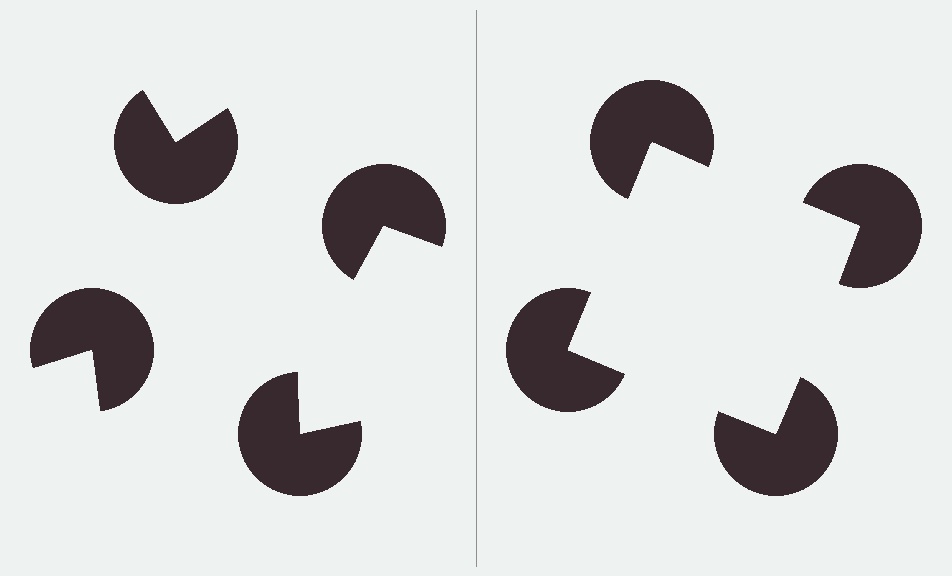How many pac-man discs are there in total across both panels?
8 — 4 on each side.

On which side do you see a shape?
An illusory square appears on the right side. On the left side the wedge cuts are rotated, so no coherent shape forms.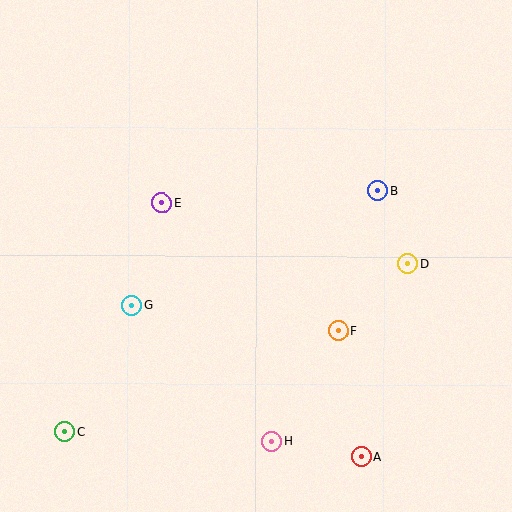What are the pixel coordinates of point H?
Point H is at (272, 441).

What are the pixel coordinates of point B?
Point B is at (378, 190).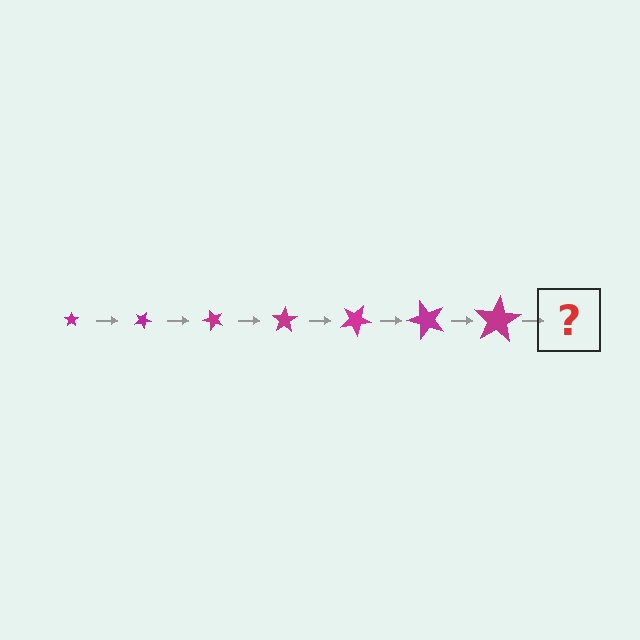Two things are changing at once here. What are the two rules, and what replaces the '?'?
The two rules are that the star grows larger each step and it rotates 25 degrees each step. The '?' should be a star, larger than the previous one and rotated 175 degrees from the start.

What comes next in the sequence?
The next element should be a star, larger than the previous one and rotated 175 degrees from the start.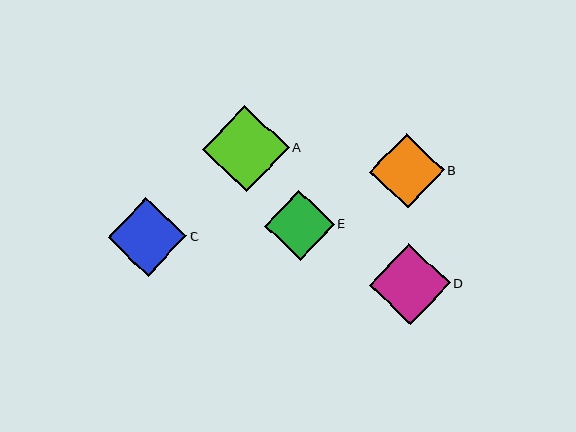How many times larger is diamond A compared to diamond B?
Diamond A is approximately 1.2 times the size of diamond B.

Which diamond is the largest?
Diamond A is the largest with a size of approximately 87 pixels.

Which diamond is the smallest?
Diamond E is the smallest with a size of approximately 70 pixels.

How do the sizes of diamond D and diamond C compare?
Diamond D and diamond C are approximately the same size.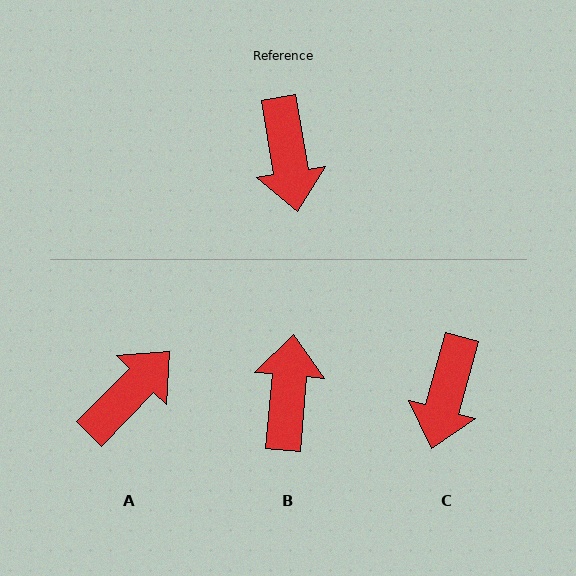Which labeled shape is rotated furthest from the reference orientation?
B, about 166 degrees away.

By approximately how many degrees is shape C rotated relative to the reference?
Approximately 25 degrees clockwise.